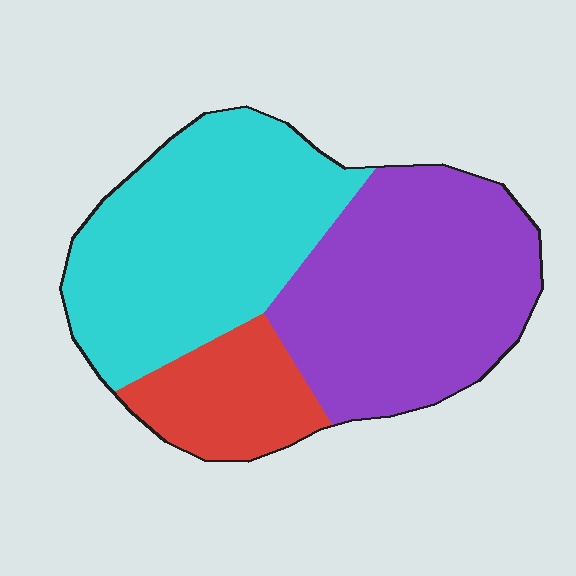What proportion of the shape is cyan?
Cyan takes up about two fifths (2/5) of the shape.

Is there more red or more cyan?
Cyan.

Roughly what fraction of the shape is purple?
Purple covers around 40% of the shape.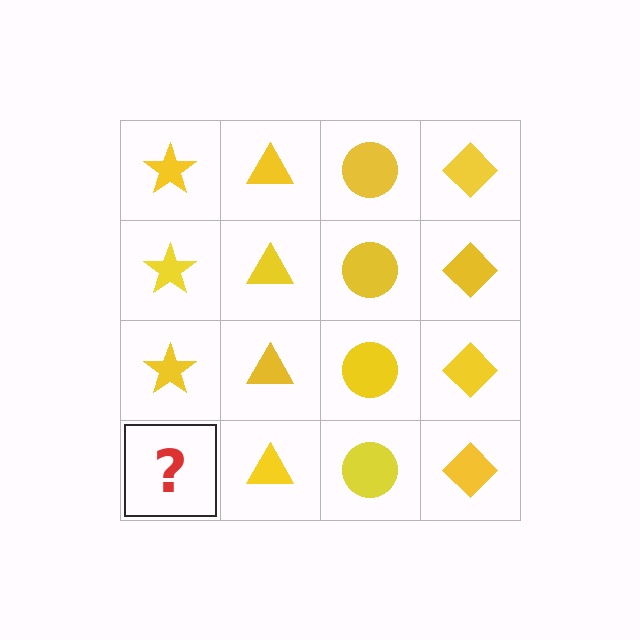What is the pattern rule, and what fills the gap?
The rule is that each column has a consistent shape. The gap should be filled with a yellow star.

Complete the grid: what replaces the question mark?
The question mark should be replaced with a yellow star.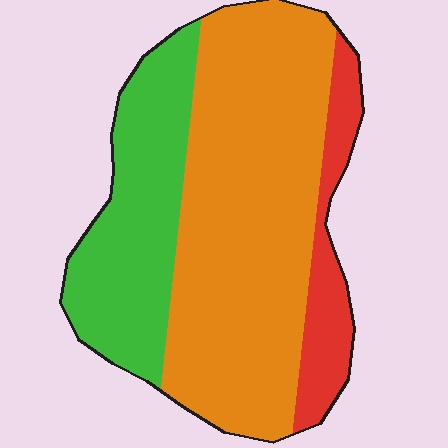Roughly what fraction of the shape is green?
Green covers around 30% of the shape.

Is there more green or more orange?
Orange.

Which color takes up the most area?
Orange, at roughly 60%.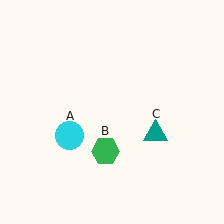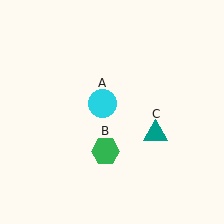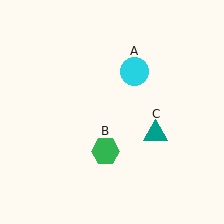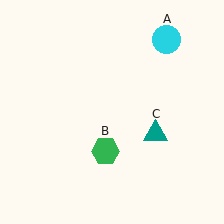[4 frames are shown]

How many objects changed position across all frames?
1 object changed position: cyan circle (object A).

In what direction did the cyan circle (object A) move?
The cyan circle (object A) moved up and to the right.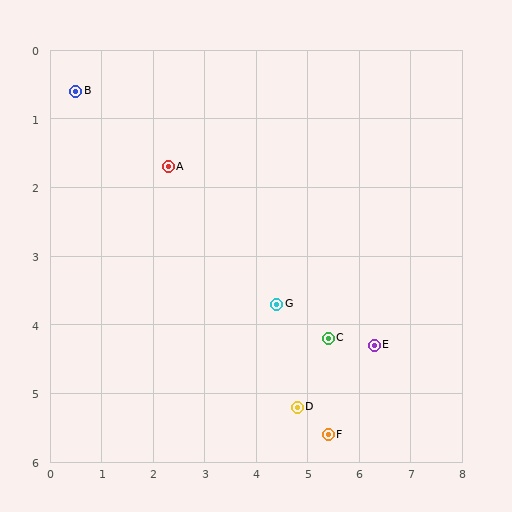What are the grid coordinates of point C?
Point C is at approximately (5.4, 4.2).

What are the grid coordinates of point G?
Point G is at approximately (4.4, 3.7).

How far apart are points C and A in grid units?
Points C and A are about 4.0 grid units apart.